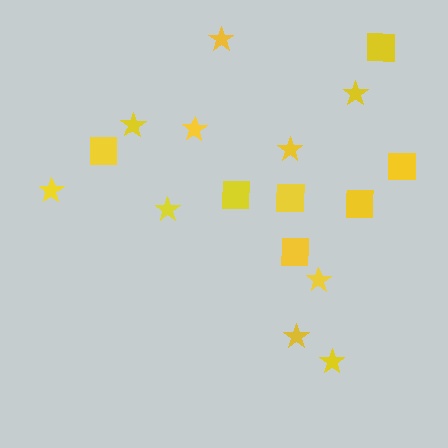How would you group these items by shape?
There are 2 groups: one group of stars (10) and one group of squares (7).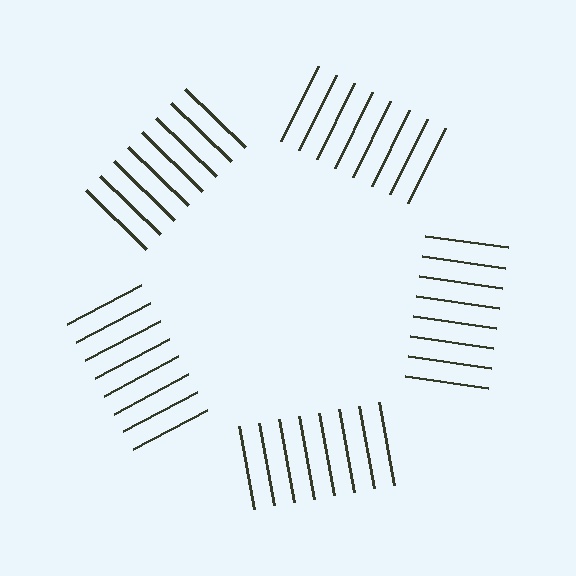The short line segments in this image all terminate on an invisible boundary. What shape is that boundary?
An illusory pentagon — the line segments terminate on its edges but no continuous stroke is drawn.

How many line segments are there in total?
40 — 8 along each of the 5 edges.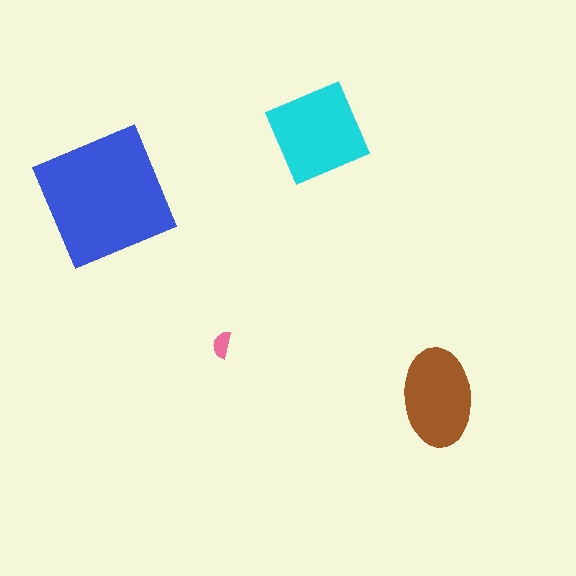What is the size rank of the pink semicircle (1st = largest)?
4th.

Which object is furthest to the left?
The blue square is leftmost.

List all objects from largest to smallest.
The blue square, the cyan diamond, the brown ellipse, the pink semicircle.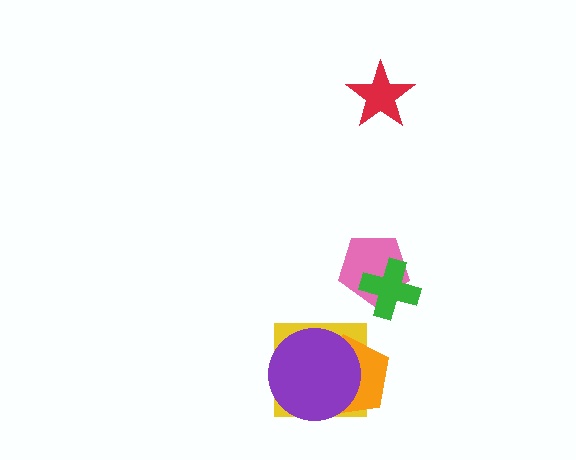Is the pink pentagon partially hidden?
Yes, it is partially covered by another shape.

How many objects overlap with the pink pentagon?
1 object overlaps with the pink pentagon.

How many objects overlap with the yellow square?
2 objects overlap with the yellow square.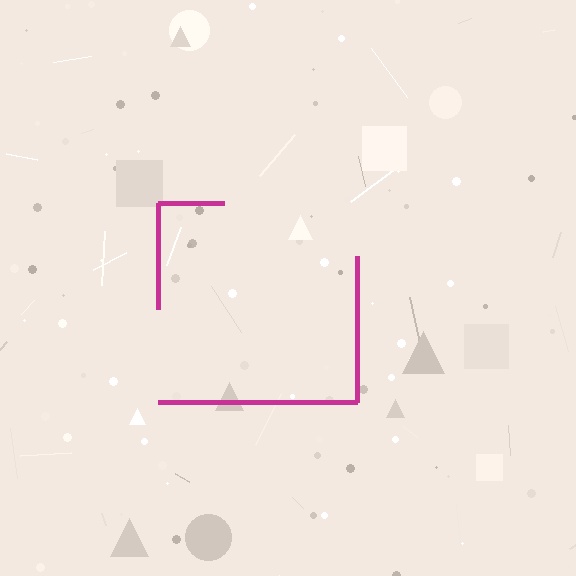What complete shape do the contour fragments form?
The contour fragments form a square.